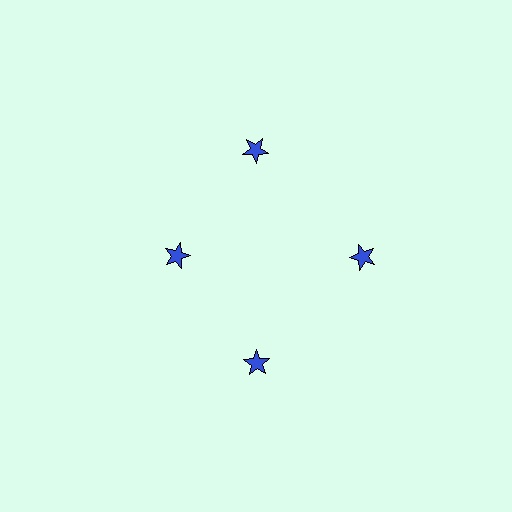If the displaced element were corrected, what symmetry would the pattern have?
It would have 4-fold rotational symmetry — the pattern would map onto itself every 90 degrees.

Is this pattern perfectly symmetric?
No. The 4 blue stars are arranged in a ring, but one element near the 9 o'clock position is pulled inward toward the center, breaking the 4-fold rotational symmetry.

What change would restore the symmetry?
The symmetry would be restored by moving it outward, back onto the ring so that all 4 stars sit at equal angles and equal distance from the center.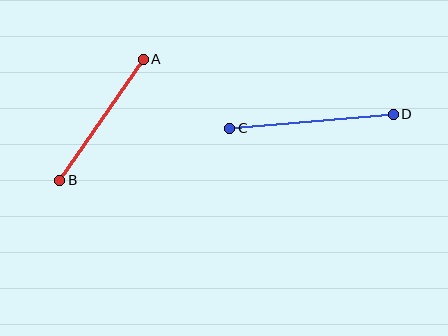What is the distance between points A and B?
The distance is approximately 147 pixels.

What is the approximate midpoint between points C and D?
The midpoint is at approximately (312, 121) pixels.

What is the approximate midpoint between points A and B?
The midpoint is at approximately (102, 120) pixels.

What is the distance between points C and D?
The distance is approximately 164 pixels.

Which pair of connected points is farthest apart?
Points C and D are farthest apart.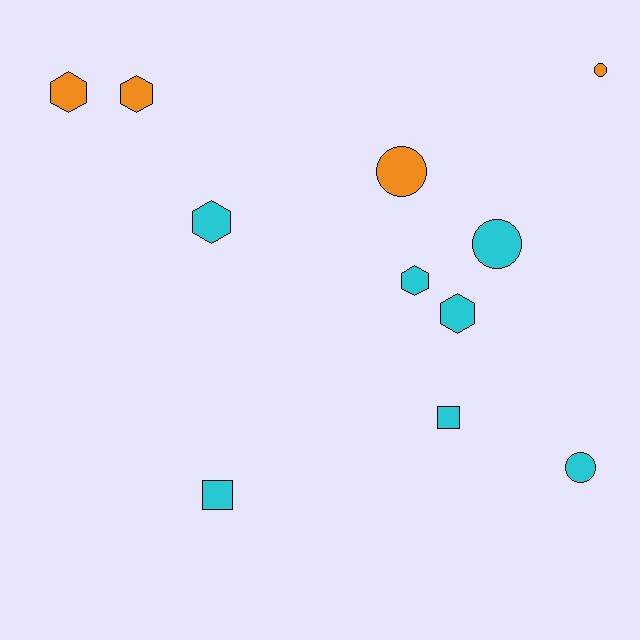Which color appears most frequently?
Cyan, with 7 objects.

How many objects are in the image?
There are 11 objects.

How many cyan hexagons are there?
There are 3 cyan hexagons.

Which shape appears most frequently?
Hexagon, with 5 objects.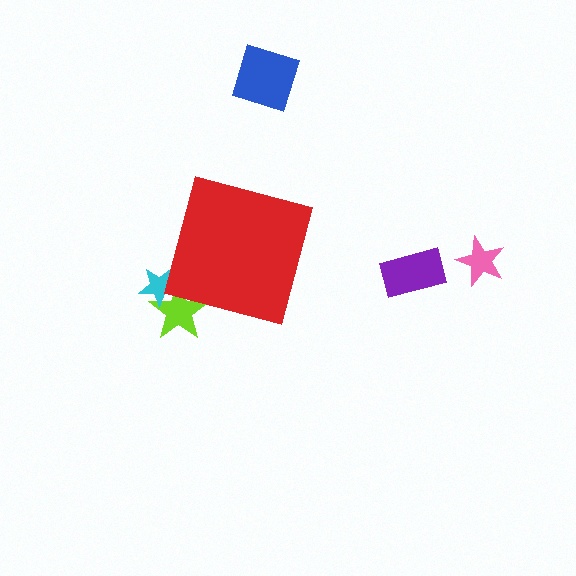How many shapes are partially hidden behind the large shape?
2 shapes are partially hidden.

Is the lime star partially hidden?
Yes, the lime star is partially hidden behind the red square.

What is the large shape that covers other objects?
A red square.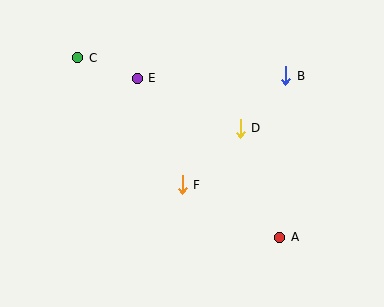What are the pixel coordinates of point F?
Point F is at (182, 185).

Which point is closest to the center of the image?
Point F at (182, 185) is closest to the center.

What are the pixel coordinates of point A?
Point A is at (280, 237).